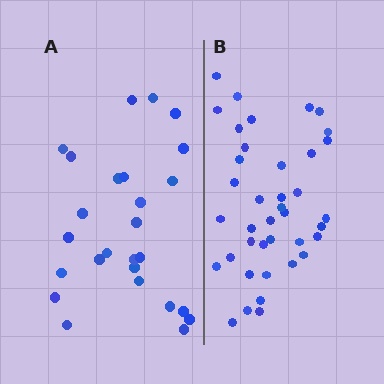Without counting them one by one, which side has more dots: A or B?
Region B (the right region) has more dots.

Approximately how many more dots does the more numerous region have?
Region B has approximately 15 more dots than region A.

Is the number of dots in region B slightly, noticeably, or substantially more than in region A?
Region B has substantially more. The ratio is roughly 1.5 to 1.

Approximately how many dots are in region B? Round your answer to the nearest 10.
About 40 dots. (The exact count is 39, which rounds to 40.)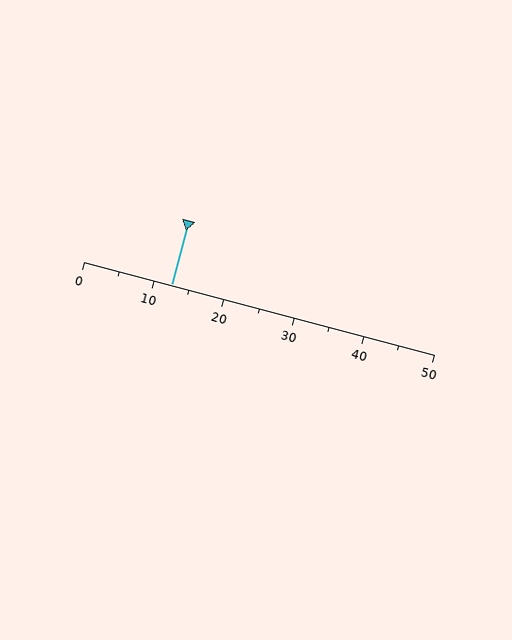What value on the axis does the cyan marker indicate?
The marker indicates approximately 12.5.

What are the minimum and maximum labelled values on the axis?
The axis runs from 0 to 50.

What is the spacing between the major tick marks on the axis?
The major ticks are spaced 10 apart.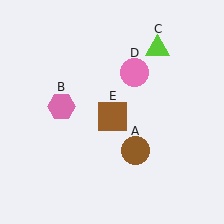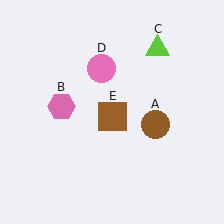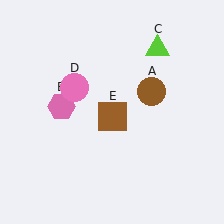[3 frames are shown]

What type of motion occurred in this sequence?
The brown circle (object A), pink circle (object D) rotated counterclockwise around the center of the scene.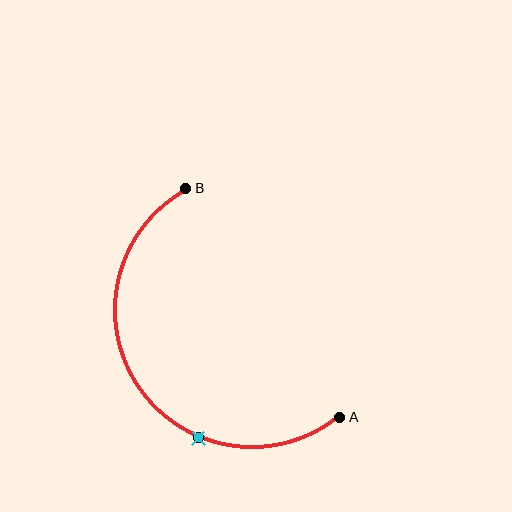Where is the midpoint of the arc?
The arc midpoint is the point on the curve farthest from the straight line joining A and B. It sits below and to the left of that line.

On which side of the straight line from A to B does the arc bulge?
The arc bulges below and to the left of the straight line connecting A and B.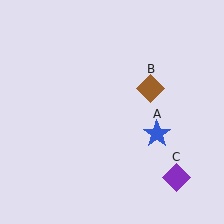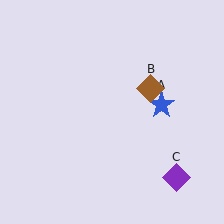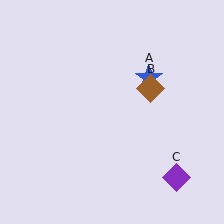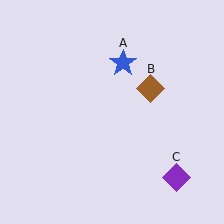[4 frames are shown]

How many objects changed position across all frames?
1 object changed position: blue star (object A).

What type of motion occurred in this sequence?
The blue star (object A) rotated counterclockwise around the center of the scene.